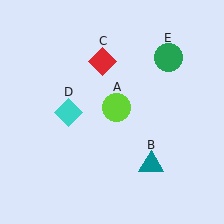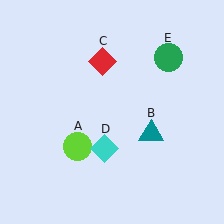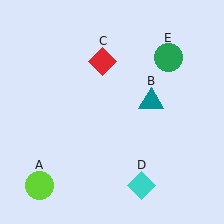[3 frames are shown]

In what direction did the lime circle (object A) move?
The lime circle (object A) moved down and to the left.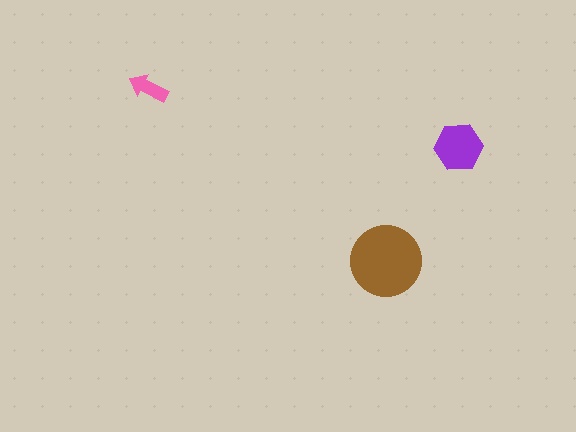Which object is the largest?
The brown circle.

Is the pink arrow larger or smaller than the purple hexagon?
Smaller.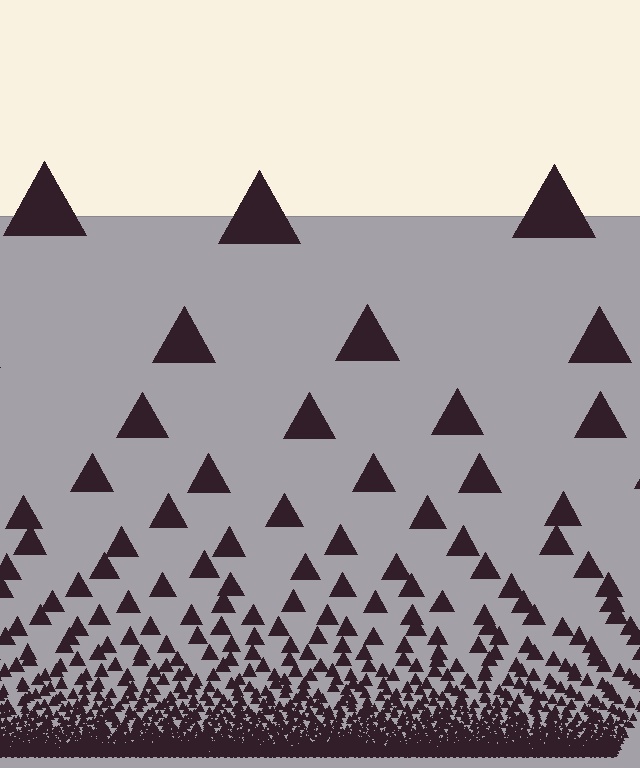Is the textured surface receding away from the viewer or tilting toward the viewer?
The surface appears to tilt toward the viewer. Texture elements get larger and sparser toward the top.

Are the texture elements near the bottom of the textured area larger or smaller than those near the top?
Smaller. The gradient is inverted — elements near the bottom are smaller and denser.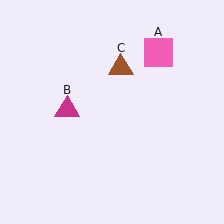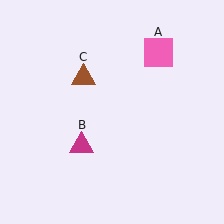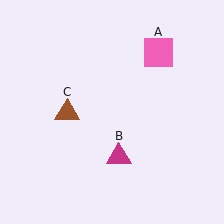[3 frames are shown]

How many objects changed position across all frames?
2 objects changed position: magenta triangle (object B), brown triangle (object C).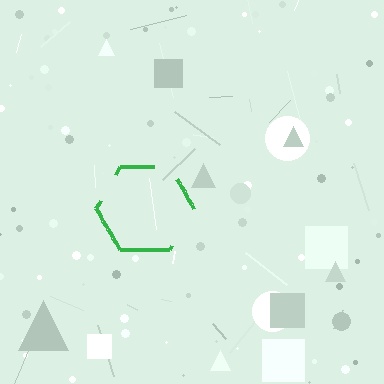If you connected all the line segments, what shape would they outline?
They would outline a hexagon.